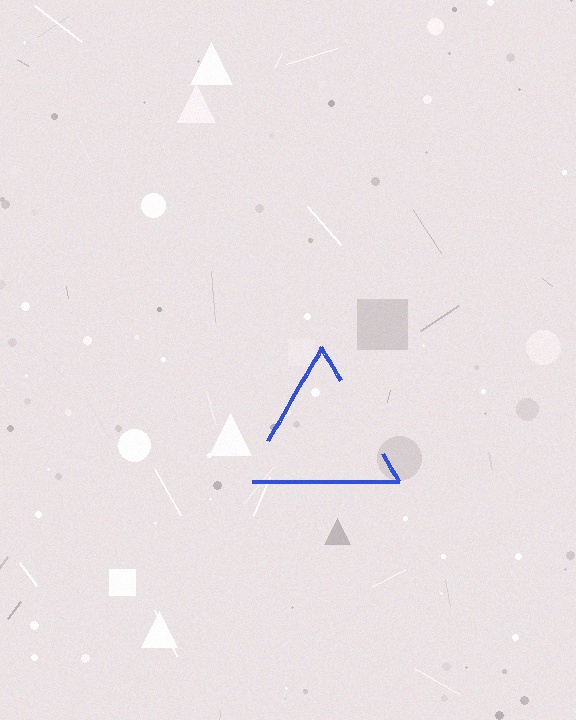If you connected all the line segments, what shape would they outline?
They would outline a triangle.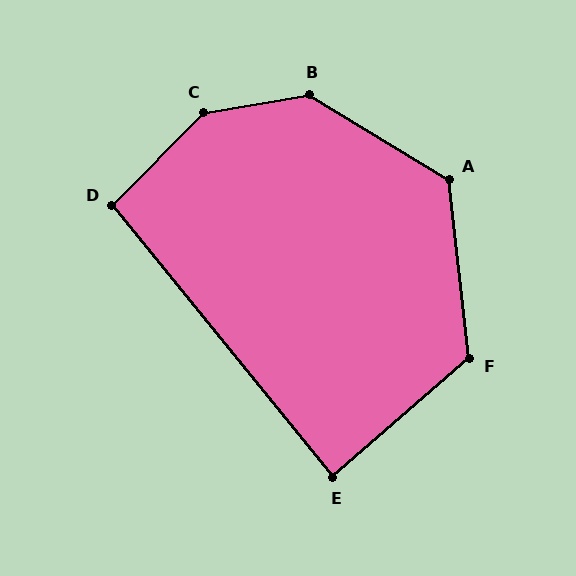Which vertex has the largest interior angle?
C, at approximately 144 degrees.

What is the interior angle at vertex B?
Approximately 139 degrees (obtuse).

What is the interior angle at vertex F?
Approximately 125 degrees (obtuse).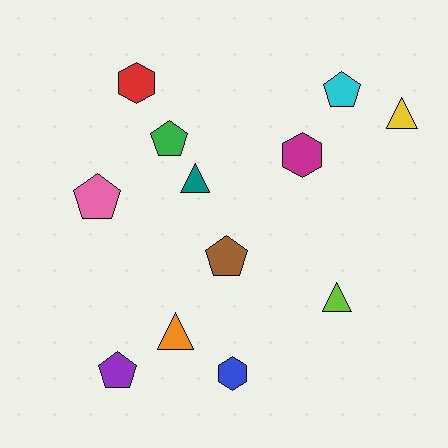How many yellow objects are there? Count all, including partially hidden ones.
There is 1 yellow object.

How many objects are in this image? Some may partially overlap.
There are 12 objects.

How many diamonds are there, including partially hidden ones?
There are no diamonds.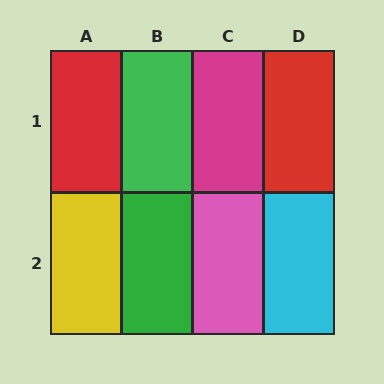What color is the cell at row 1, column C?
Magenta.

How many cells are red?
2 cells are red.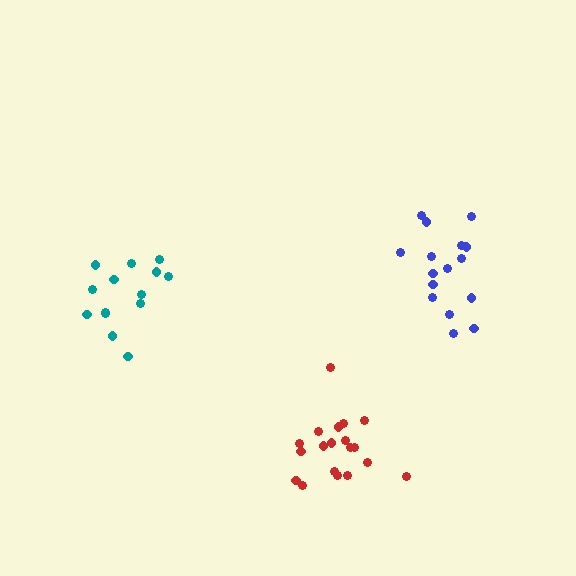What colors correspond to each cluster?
The clusters are colored: blue, teal, red.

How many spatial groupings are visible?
There are 3 spatial groupings.